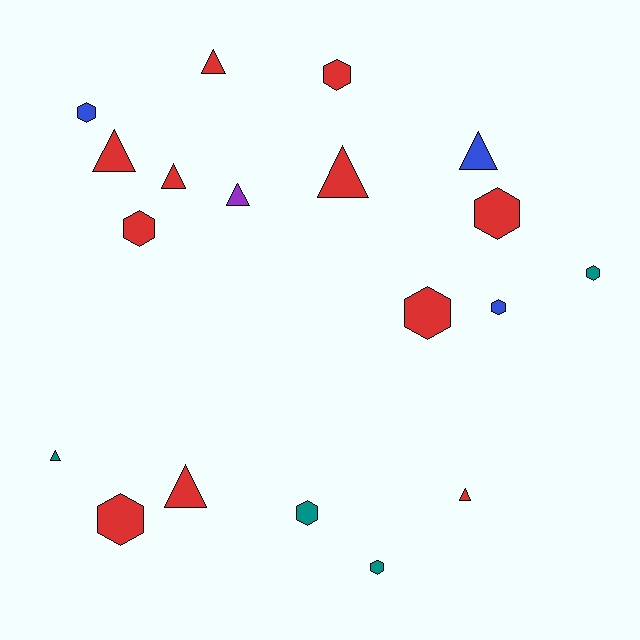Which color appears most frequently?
Red, with 11 objects.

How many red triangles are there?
There are 6 red triangles.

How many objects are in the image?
There are 19 objects.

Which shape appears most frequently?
Hexagon, with 10 objects.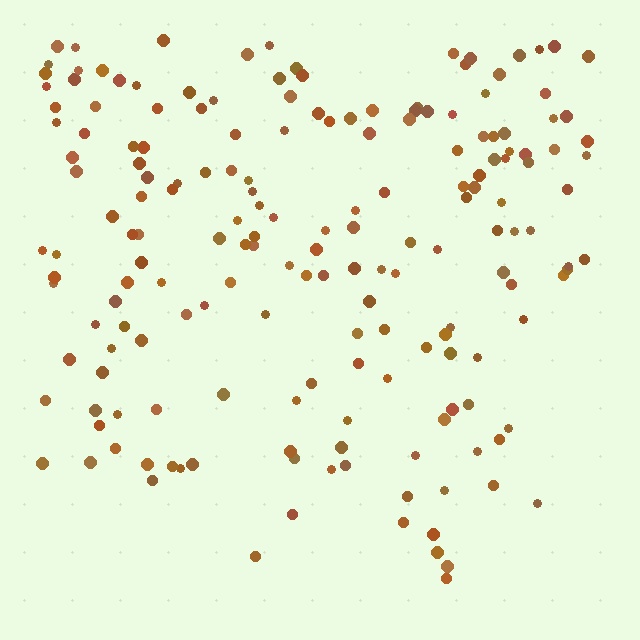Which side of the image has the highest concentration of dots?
The top.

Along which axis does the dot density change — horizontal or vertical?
Vertical.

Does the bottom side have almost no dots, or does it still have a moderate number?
Still a moderate number, just noticeably fewer than the top.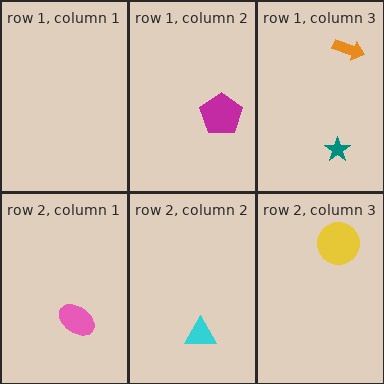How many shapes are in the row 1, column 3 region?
2.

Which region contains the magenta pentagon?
The row 1, column 2 region.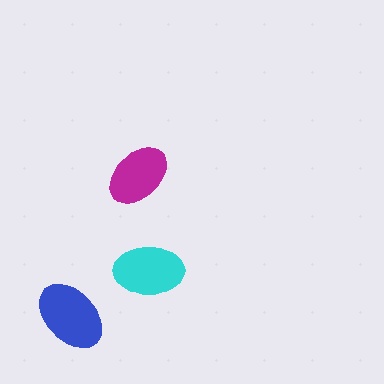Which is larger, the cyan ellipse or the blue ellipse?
The blue one.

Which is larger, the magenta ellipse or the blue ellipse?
The blue one.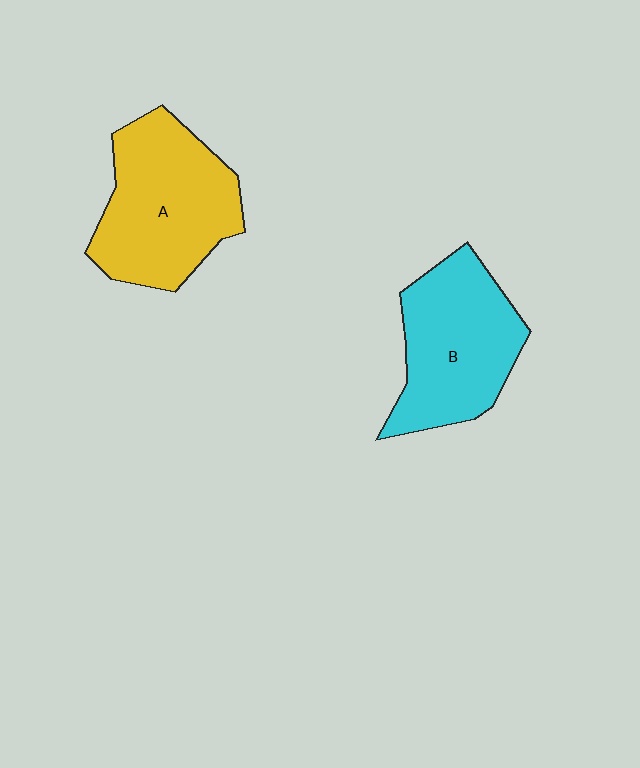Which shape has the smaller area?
Shape B (cyan).